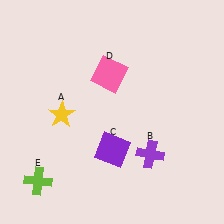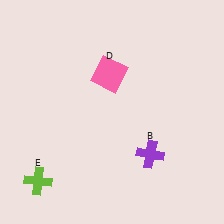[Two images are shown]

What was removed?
The purple square (C), the yellow star (A) were removed in Image 2.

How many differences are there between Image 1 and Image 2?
There are 2 differences between the two images.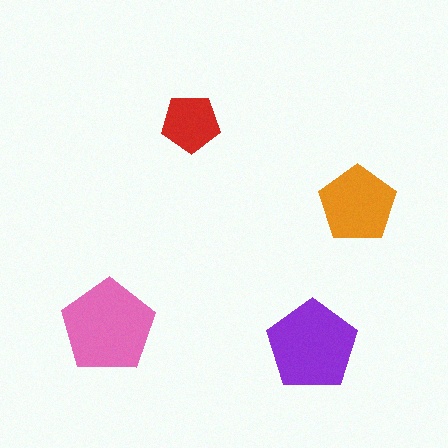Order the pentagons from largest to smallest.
the pink one, the purple one, the orange one, the red one.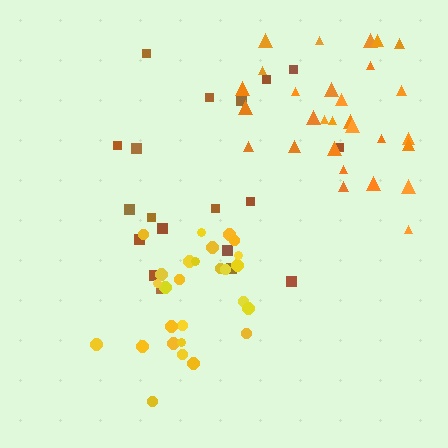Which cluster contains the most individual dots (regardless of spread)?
Orange (29).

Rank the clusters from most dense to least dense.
yellow, orange, brown.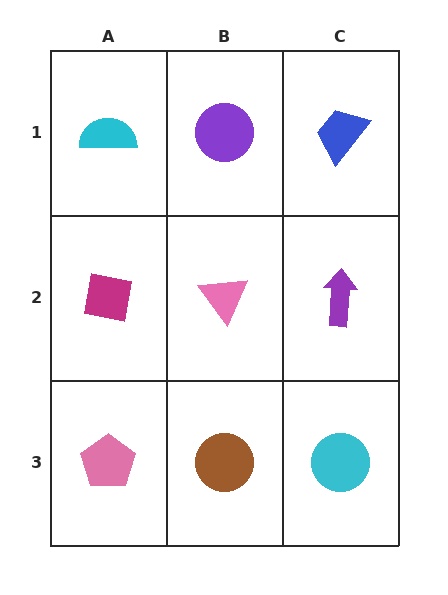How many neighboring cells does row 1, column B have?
3.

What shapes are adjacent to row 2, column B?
A purple circle (row 1, column B), a brown circle (row 3, column B), a magenta square (row 2, column A), a purple arrow (row 2, column C).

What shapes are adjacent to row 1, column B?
A pink triangle (row 2, column B), a cyan semicircle (row 1, column A), a blue trapezoid (row 1, column C).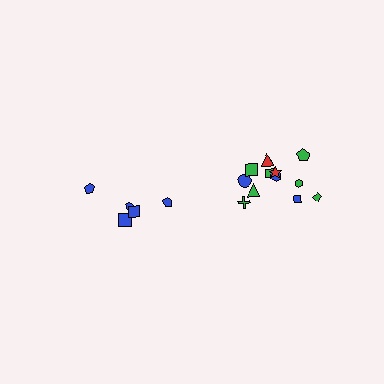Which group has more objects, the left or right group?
The right group.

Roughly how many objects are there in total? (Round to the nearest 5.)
Roughly 15 objects in total.